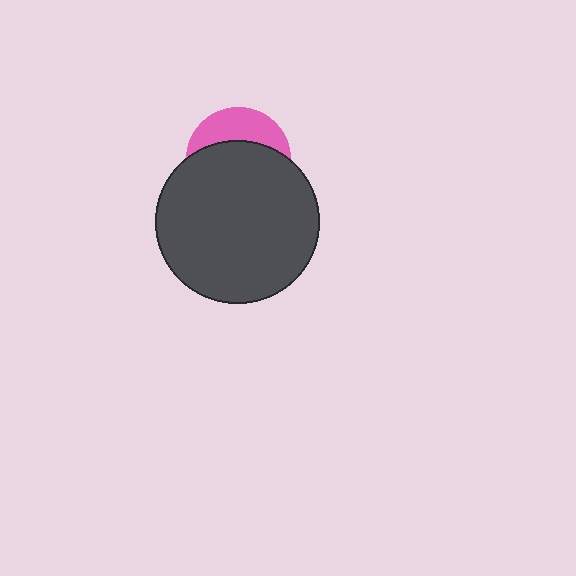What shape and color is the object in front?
The object in front is a dark gray circle.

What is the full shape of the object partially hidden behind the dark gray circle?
The partially hidden object is a pink circle.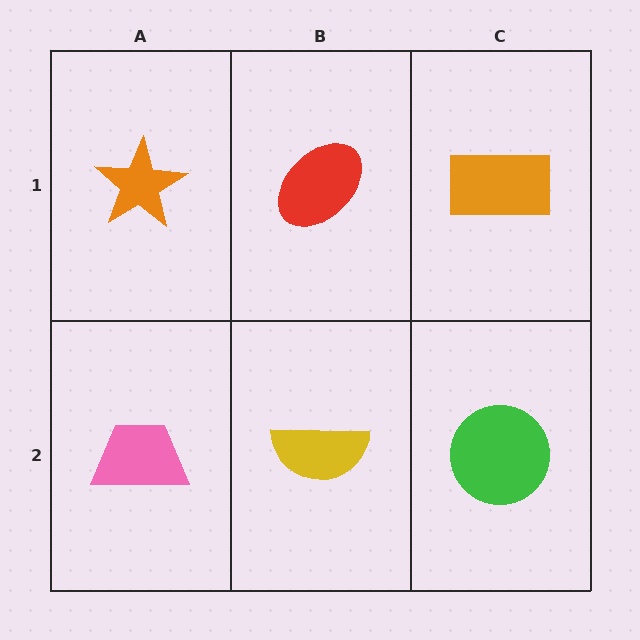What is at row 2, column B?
A yellow semicircle.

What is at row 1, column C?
An orange rectangle.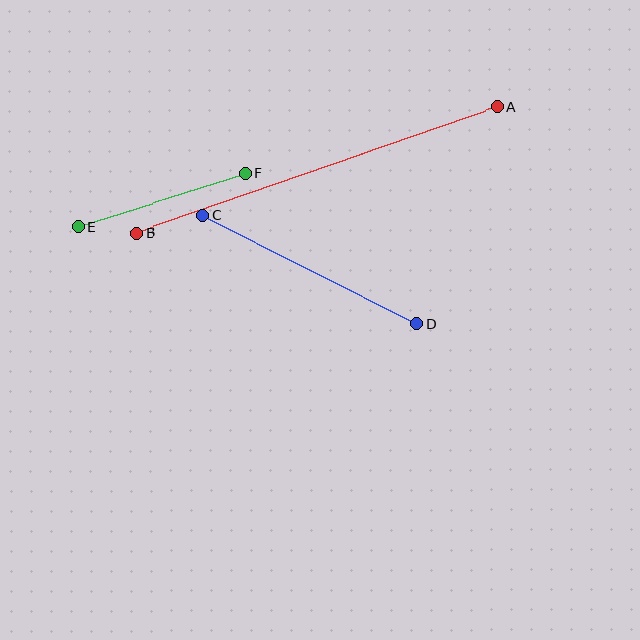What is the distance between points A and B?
The distance is approximately 383 pixels.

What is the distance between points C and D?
The distance is approximately 240 pixels.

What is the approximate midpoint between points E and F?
The midpoint is at approximately (161, 200) pixels.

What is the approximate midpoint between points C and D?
The midpoint is at approximately (310, 270) pixels.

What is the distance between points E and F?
The distance is approximately 176 pixels.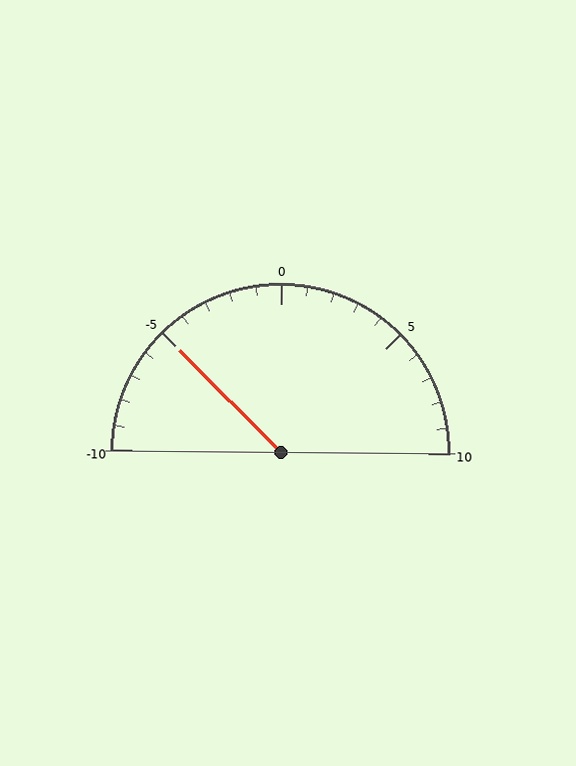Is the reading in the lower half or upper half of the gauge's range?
The reading is in the lower half of the range (-10 to 10).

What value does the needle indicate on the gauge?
The needle indicates approximately -5.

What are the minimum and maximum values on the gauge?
The gauge ranges from -10 to 10.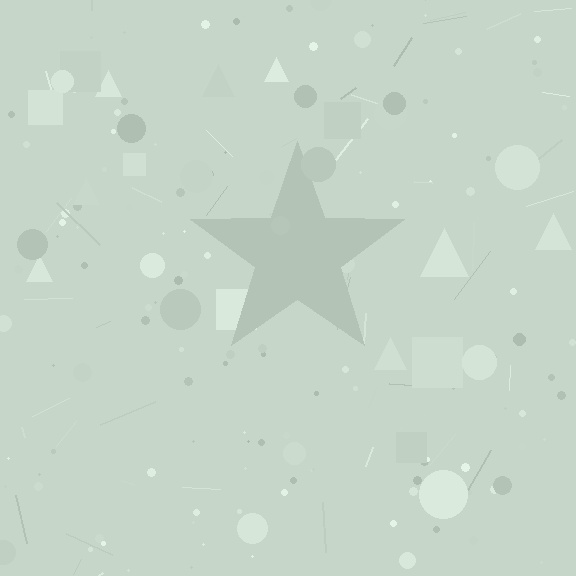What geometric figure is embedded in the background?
A star is embedded in the background.